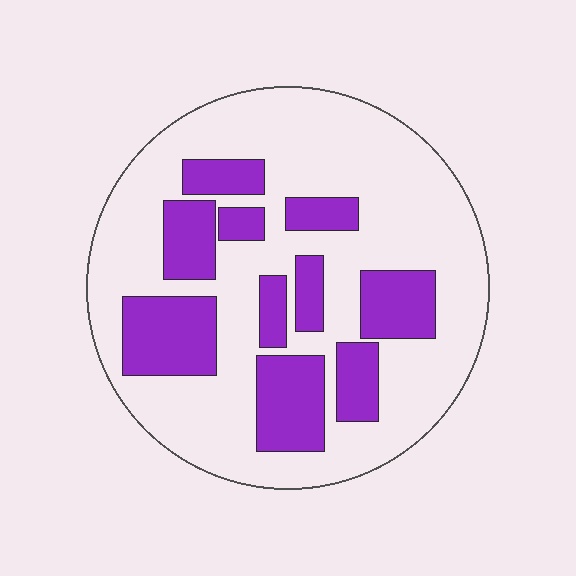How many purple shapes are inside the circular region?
10.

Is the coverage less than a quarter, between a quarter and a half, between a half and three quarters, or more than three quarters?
Between a quarter and a half.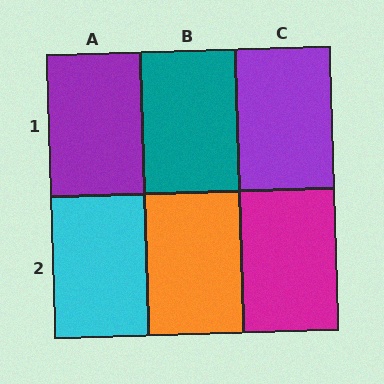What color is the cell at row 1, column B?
Teal.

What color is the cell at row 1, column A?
Purple.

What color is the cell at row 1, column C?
Purple.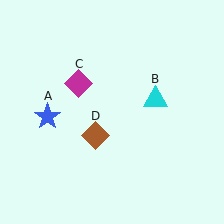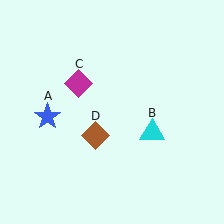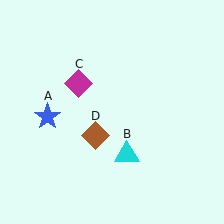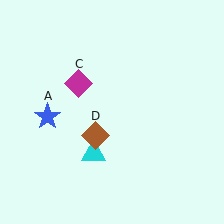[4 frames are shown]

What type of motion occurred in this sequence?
The cyan triangle (object B) rotated clockwise around the center of the scene.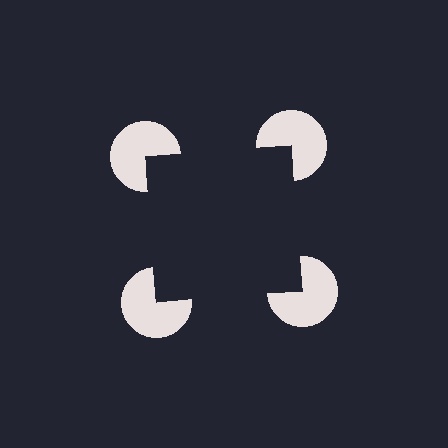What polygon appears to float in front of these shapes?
An illusory square — its edges are inferred from the aligned wedge cuts in the pac-man discs, not physically drawn.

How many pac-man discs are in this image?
There are 4 — one at each vertex of the illusory square.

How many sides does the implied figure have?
4 sides.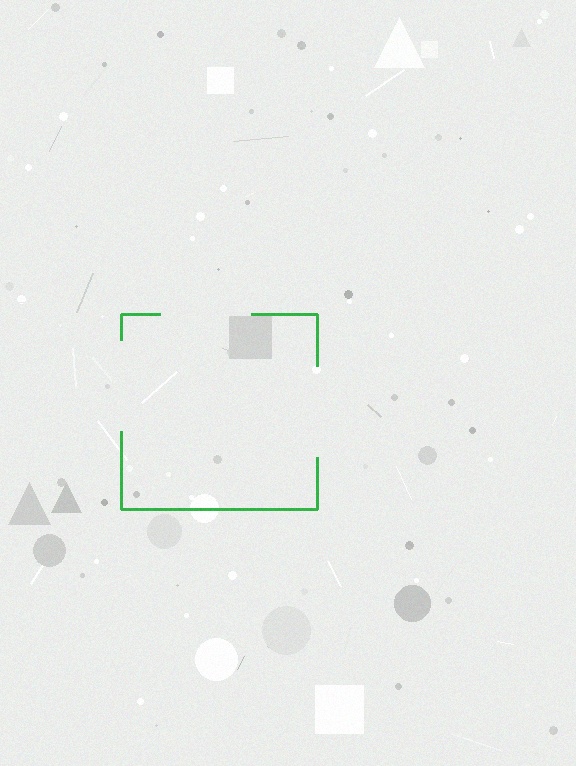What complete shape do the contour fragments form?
The contour fragments form a square.